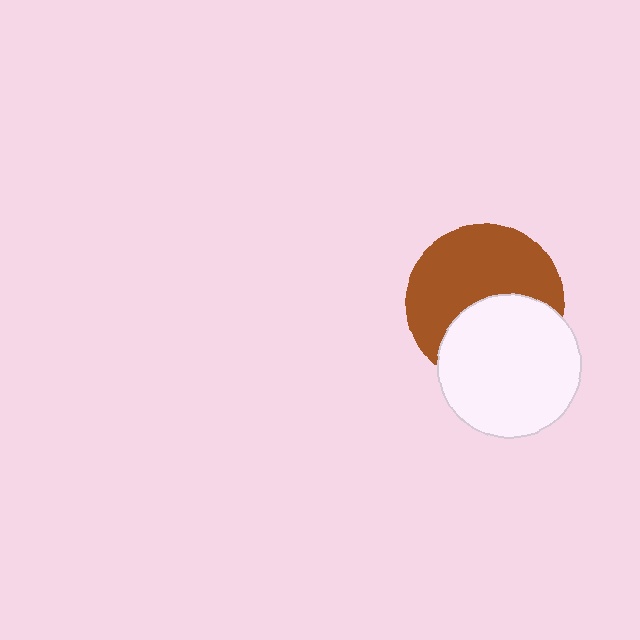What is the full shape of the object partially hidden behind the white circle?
The partially hidden object is a brown circle.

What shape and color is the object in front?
The object in front is a white circle.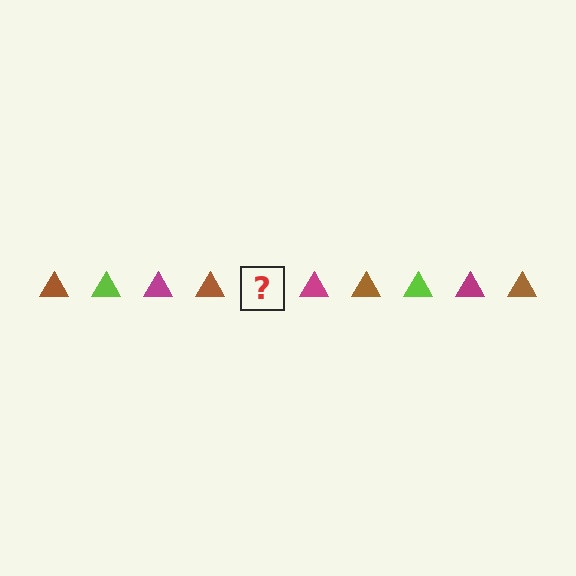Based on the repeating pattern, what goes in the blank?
The blank should be a lime triangle.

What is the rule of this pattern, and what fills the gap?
The rule is that the pattern cycles through brown, lime, magenta triangles. The gap should be filled with a lime triangle.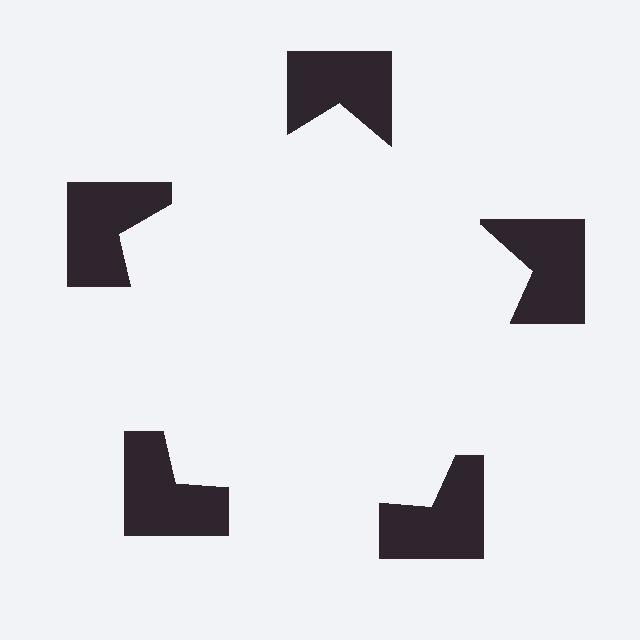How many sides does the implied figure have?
5 sides.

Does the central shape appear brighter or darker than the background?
It typically appears slightly brighter than the background, even though no actual brightness change is drawn.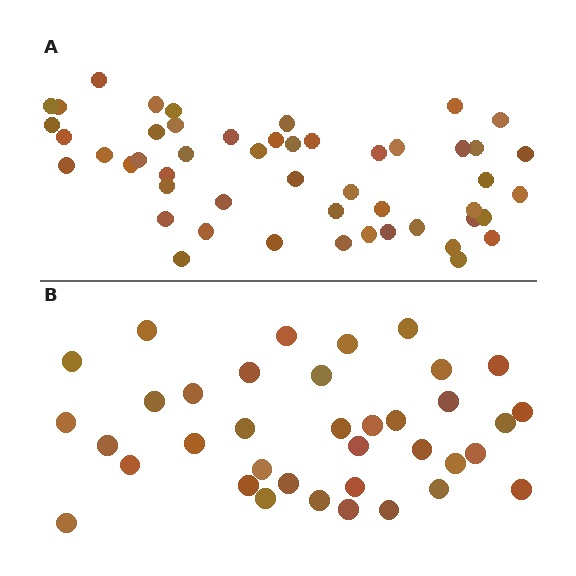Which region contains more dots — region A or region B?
Region A (the top region) has more dots.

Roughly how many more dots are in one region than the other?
Region A has approximately 15 more dots than region B.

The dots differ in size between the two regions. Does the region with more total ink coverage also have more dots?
No. Region B has more total ink coverage because its dots are larger, but region A actually contains more individual dots. Total area can be misleading — the number of items is what matters here.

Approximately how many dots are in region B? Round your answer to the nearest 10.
About 40 dots. (The exact count is 37, which rounds to 40.)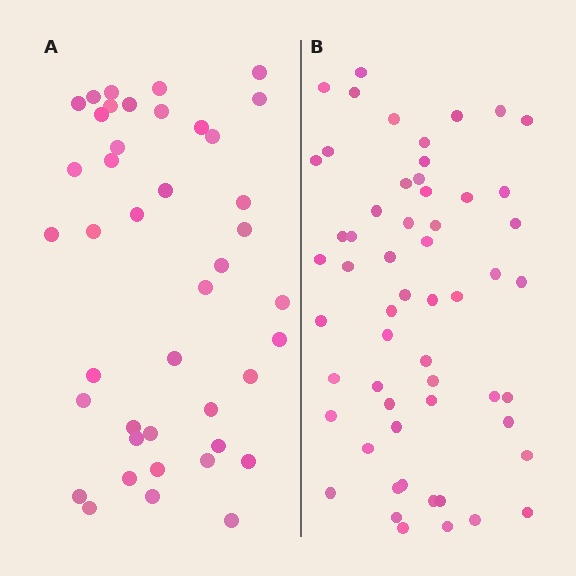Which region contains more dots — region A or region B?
Region B (the right region) has more dots.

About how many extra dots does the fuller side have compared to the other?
Region B has approximately 15 more dots than region A.